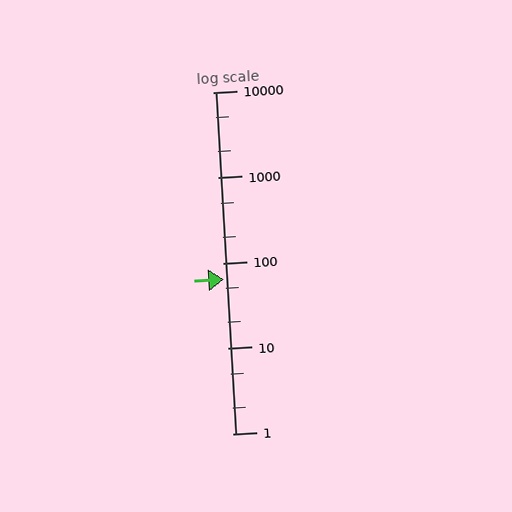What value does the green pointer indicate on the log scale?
The pointer indicates approximately 64.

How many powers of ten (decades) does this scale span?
The scale spans 4 decades, from 1 to 10000.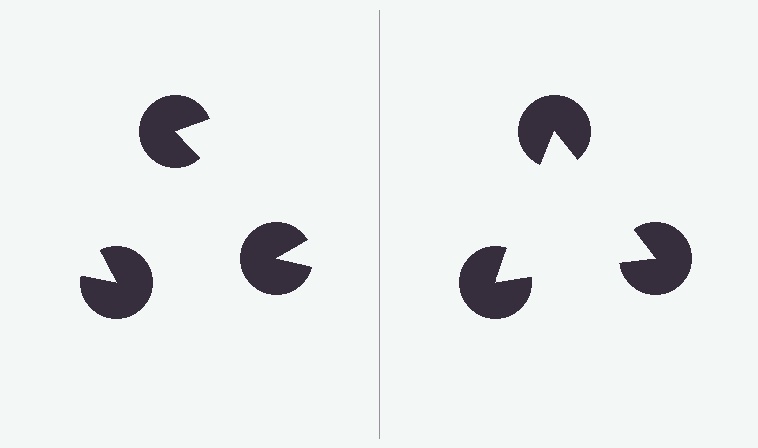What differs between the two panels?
The pac-man discs are positioned identically on both sides; only the wedge orientations differ. On the right they align to a triangle; on the left they are misaligned.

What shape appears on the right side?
An illusory triangle.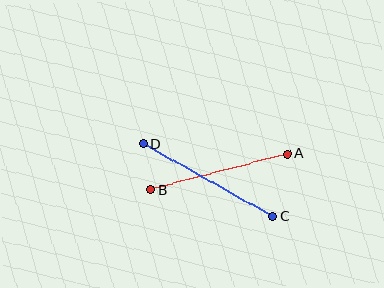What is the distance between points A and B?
The distance is approximately 141 pixels.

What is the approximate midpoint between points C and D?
The midpoint is at approximately (208, 180) pixels.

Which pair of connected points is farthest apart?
Points C and D are farthest apart.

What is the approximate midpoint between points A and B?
The midpoint is at approximately (219, 172) pixels.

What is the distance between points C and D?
The distance is approximately 148 pixels.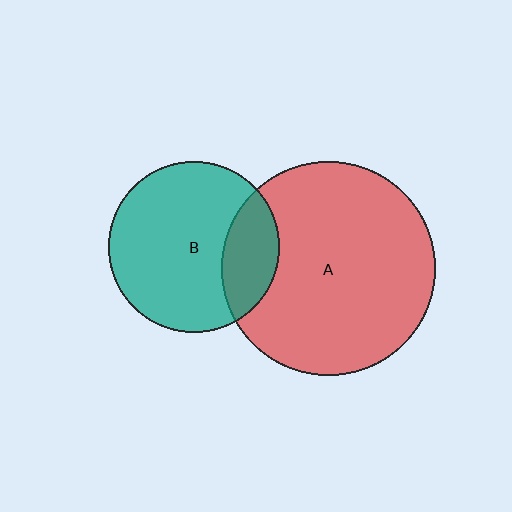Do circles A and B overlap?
Yes.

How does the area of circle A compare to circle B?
Approximately 1.6 times.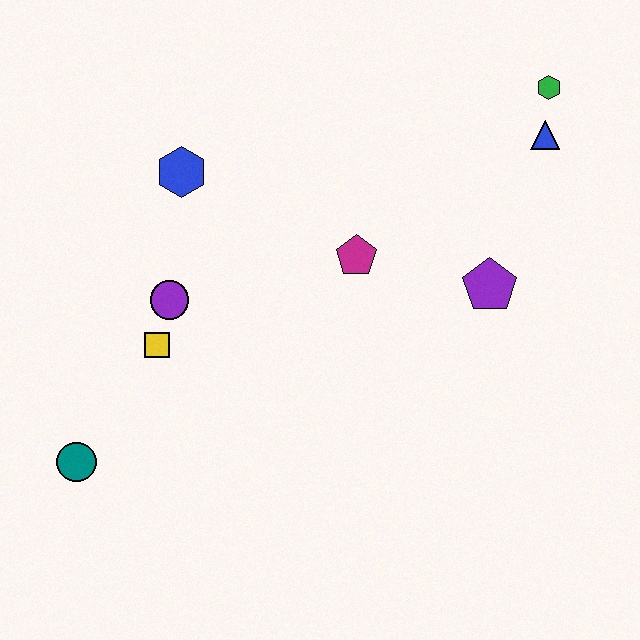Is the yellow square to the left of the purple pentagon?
Yes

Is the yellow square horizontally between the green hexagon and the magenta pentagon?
No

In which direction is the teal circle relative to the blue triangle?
The teal circle is to the left of the blue triangle.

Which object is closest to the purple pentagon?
The magenta pentagon is closest to the purple pentagon.